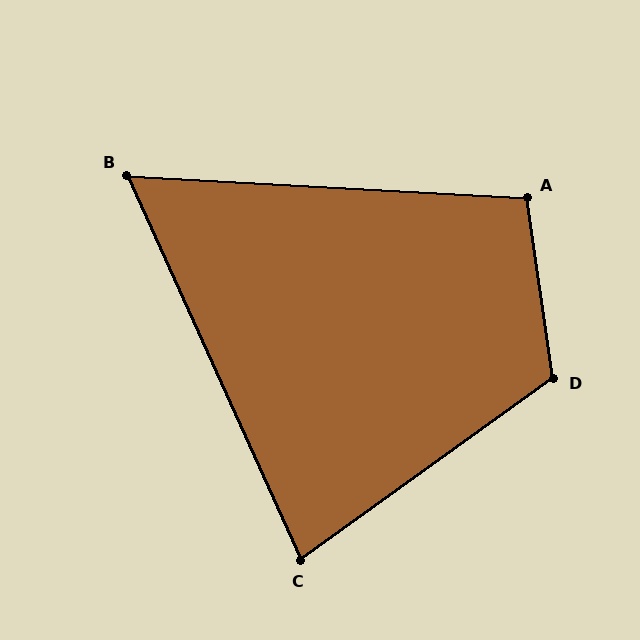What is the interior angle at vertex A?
Approximately 101 degrees (obtuse).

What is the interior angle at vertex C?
Approximately 79 degrees (acute).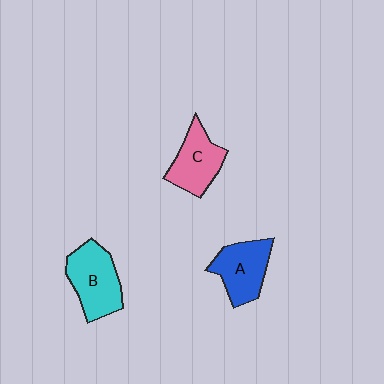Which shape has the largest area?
Shape B (cyan).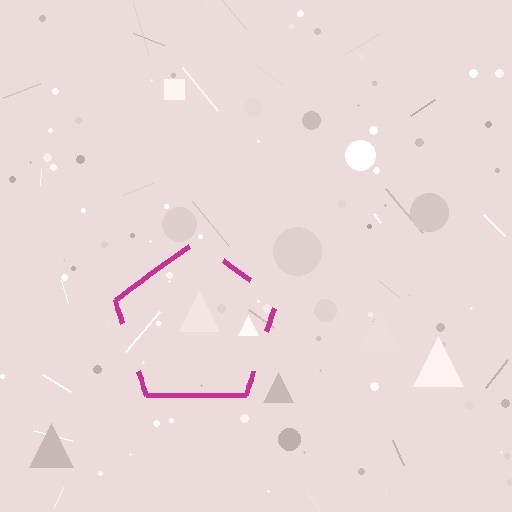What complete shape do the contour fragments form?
The contour fragments form a pentagon.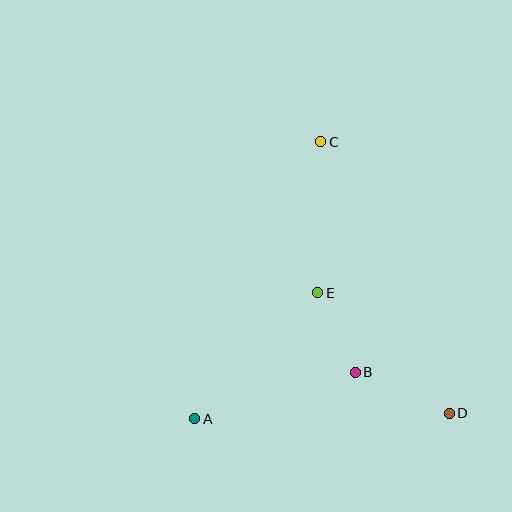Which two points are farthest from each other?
Points A and C are farthest from each other.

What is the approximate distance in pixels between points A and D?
The distance between A and D is approximately 255 pixels.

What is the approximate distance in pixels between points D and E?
The distance between D and E is approximately 178 pixels.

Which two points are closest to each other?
Points B and E are closest to each other.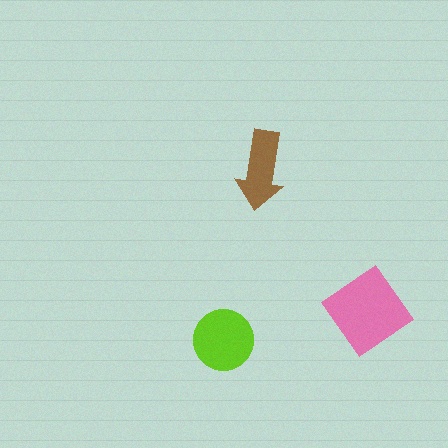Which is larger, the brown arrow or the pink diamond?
The pink diamond.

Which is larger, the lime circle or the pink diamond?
The pink diamond.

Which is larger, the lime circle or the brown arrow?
The lime circle.